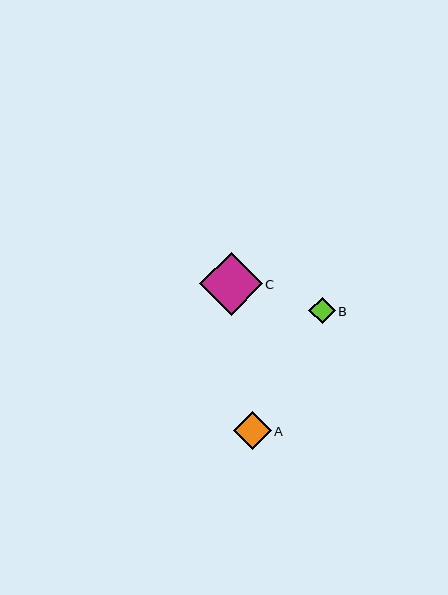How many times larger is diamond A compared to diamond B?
Diamond A is approximately 1.5 times the size of diamond B.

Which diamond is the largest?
Diamond C is the largest with a size of approximately 62 pixels.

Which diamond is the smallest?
Diamond B is the smallest with a size of approximately 26 pixels.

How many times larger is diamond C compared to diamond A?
Diamond C is approximately 1.6 times the size of diamond A.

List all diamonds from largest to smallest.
From largest to smallest: C, A, B.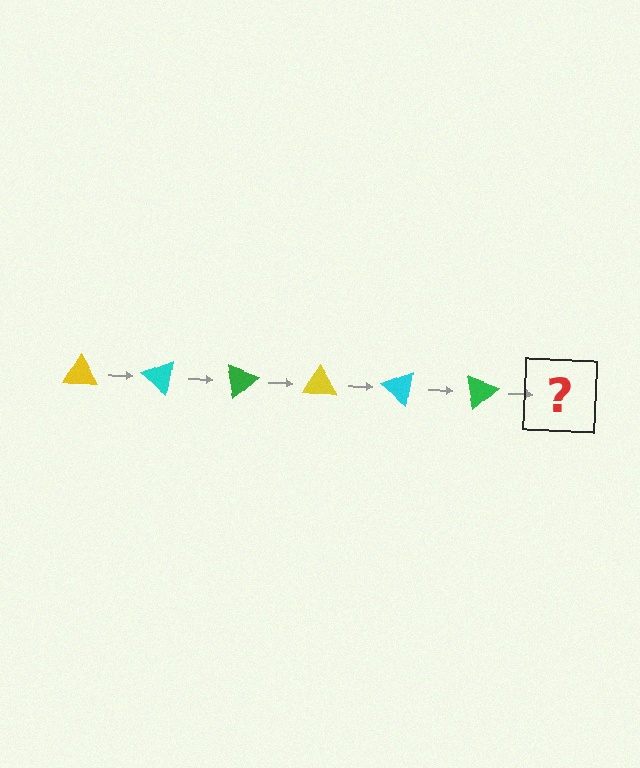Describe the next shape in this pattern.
It should be a yellow triangle, rotated 240 degrees from the start.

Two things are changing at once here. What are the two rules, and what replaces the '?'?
The two rules are that it rotates 40 degrees each step and the color cycles through yellow, cyan, and green. The '?' should be a yellow triangle, rotated 240 degrees from the start.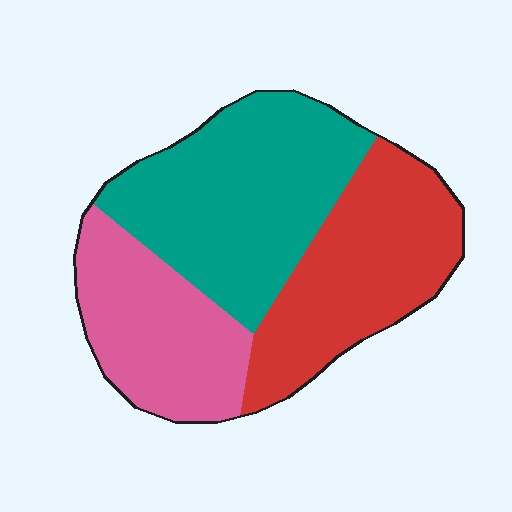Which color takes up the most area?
Teal, at roughly 40%.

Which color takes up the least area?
Pink, at roughly 25%.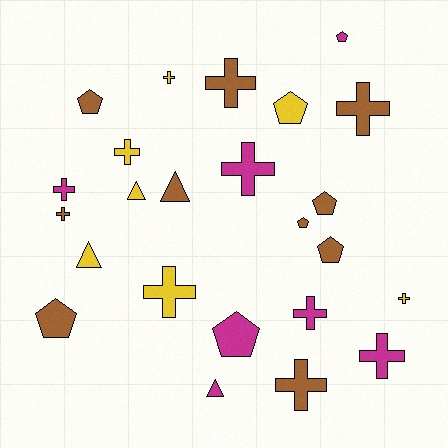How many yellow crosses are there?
There are 4 yellow crosses.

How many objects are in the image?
There are 24 objects.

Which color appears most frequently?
Brown, with 10 objects.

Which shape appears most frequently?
Cross, with 12 objects.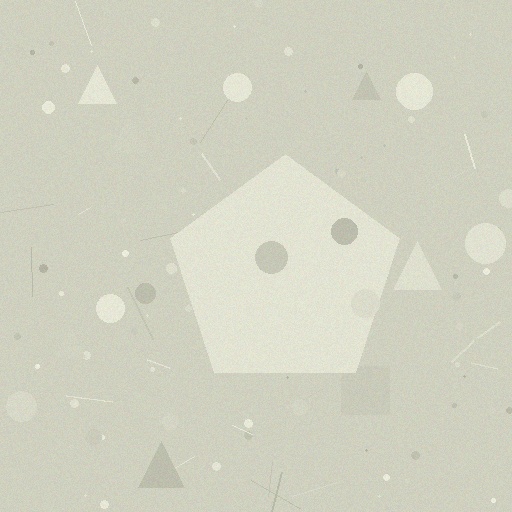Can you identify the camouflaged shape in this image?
The camouflaged shape is a pentagon.